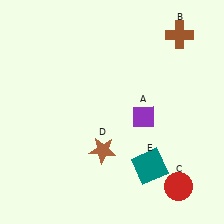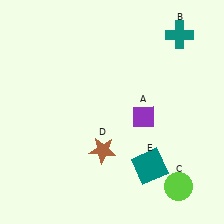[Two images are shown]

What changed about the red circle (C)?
In Image 1, C is red. In Image 2, it changed to lime.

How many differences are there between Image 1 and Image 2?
There are 2 differences between the two images.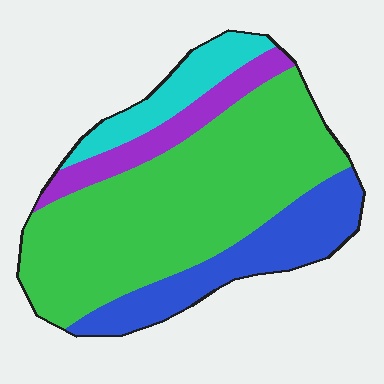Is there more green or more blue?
Green.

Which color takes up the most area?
Green, at roughly 60%.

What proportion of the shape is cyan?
Cyan covers roughly 10% of the shape.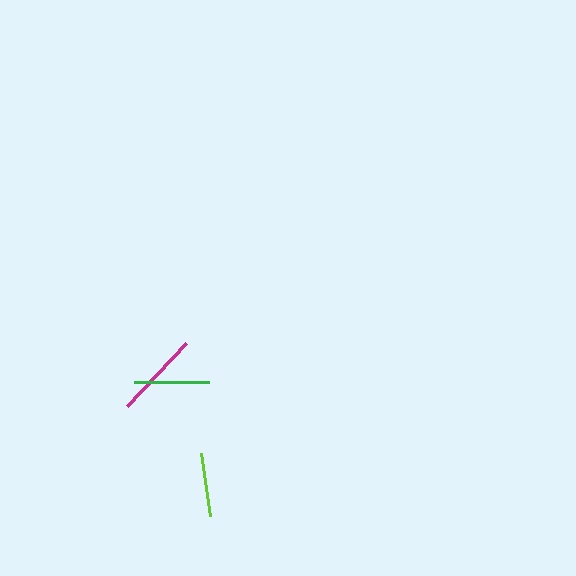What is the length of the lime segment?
The lime segment is approximately 64 pixels long.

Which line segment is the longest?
The magenta line is the longest at approximately 86 pixels.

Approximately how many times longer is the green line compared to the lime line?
The green line is approximately 1.2 times the length of the lime line.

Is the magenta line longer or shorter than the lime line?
The magenta line is longer than the lime line.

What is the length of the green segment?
The green segment is approximately 75 pixels long.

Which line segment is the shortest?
The lime line is the shortest at approximately 64 pixels.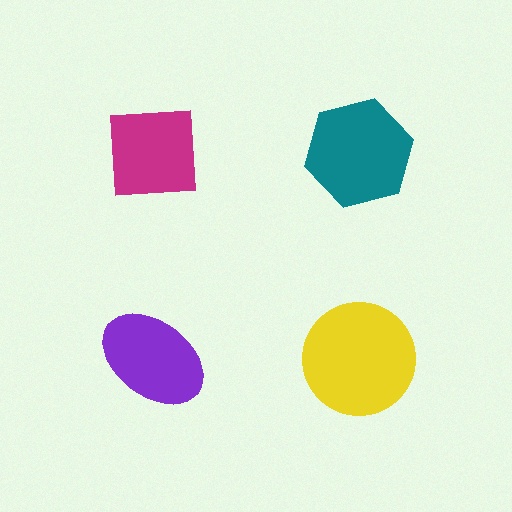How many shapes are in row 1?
2 shapes.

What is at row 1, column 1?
A magenta square.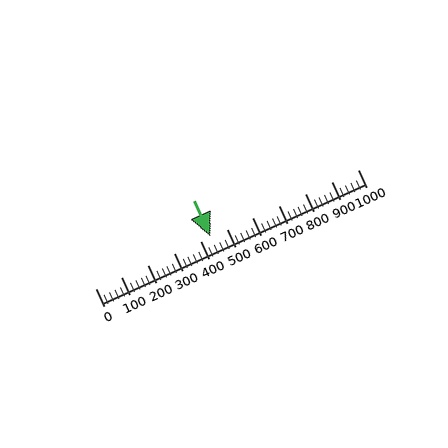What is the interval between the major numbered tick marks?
The major tick marks are spaced 100 units apart.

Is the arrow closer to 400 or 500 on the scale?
The arrow is closer to 400.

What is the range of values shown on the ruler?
The ruler shows values from 0 to 1000.